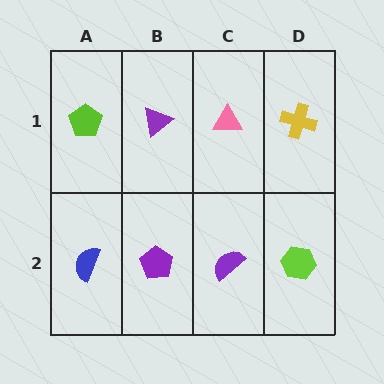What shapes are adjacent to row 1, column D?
A lime hexagon (row 2, column D), a pink triangle (row 1, column C).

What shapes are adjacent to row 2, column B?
A purple triangle (row 1, column B), a blue semicircle (row 2, column A), a purple semicircle (row 2, column C).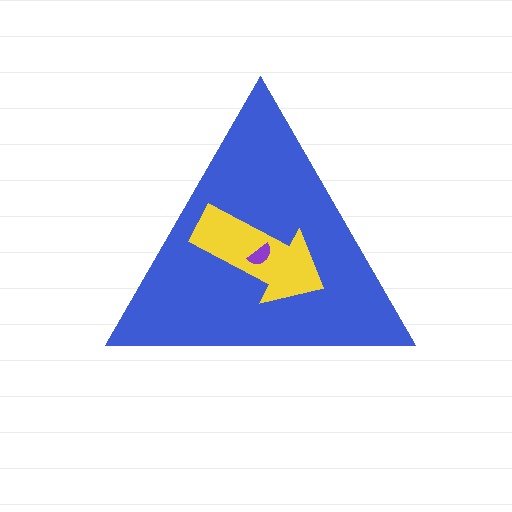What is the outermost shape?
The blue triangle.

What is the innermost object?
The purple semicircle.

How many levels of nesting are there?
3.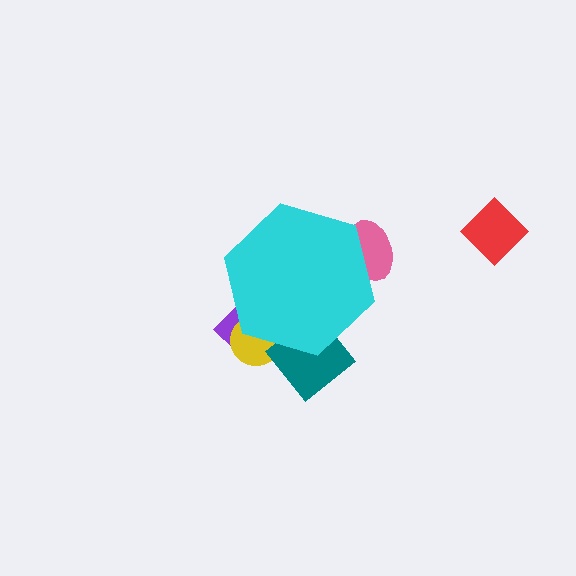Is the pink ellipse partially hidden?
Yes, the pink ellipse is partially hidden behind the cyan hexagon.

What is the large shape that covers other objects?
A cyan hexagon.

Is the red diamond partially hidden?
No, the red diamond is fully visible.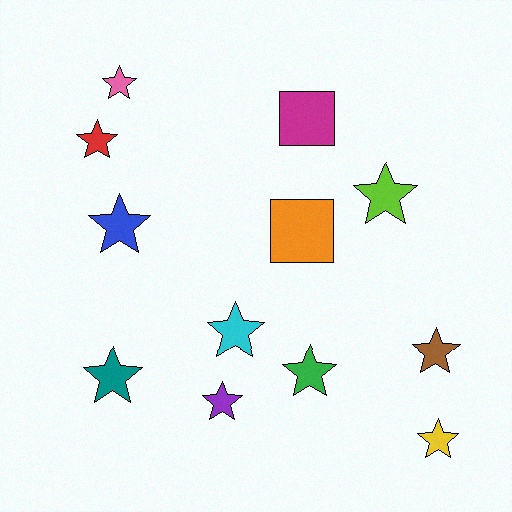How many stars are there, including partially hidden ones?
There are 10 stars.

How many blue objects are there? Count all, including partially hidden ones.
There is 1 blue object.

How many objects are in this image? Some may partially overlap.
There are 12 objects.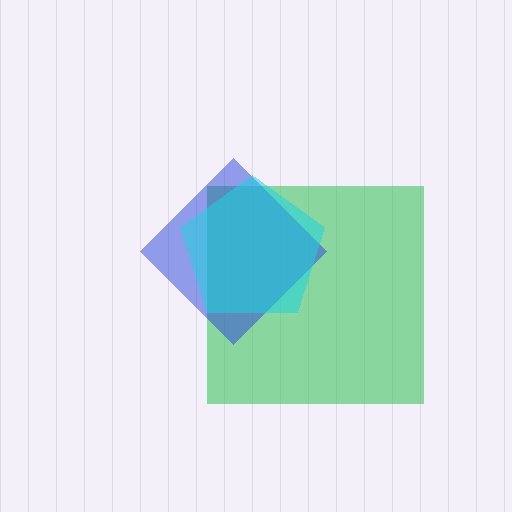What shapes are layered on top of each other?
The layered shapes are: a green square, a blue diamond, a cyan pentagon.